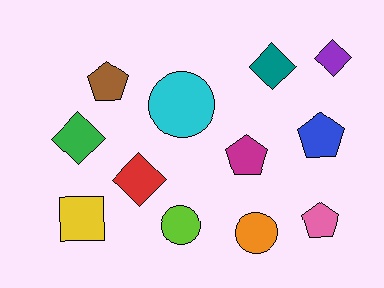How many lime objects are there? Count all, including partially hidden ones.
There is 1 lime object.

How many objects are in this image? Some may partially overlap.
There are 12 objects.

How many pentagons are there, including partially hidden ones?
There are 4 pentagons.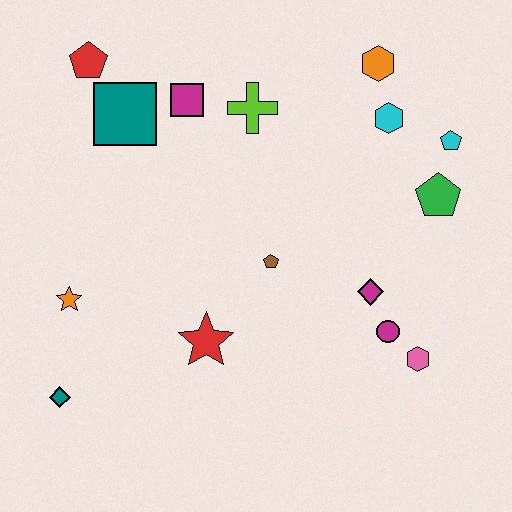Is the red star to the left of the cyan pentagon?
Yes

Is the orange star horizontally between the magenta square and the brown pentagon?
No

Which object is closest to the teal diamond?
The orange star is closest to the teal diamond.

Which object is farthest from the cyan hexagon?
The teal diamond is farthest from the cyan hexagon.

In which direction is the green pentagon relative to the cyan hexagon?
The green pentagon is below the cyan hexagon.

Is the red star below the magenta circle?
Yes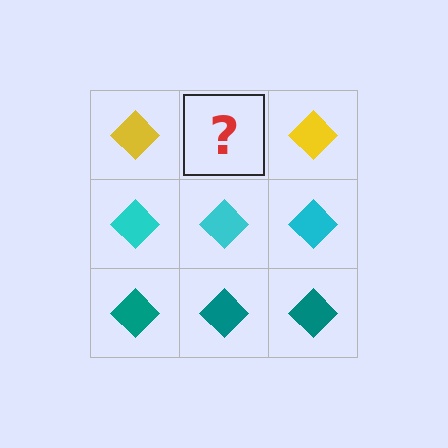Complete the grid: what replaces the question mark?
The question mark should be replaced with a yellow diamond.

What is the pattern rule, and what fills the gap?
The rule is that each row has a consistent color. The gap should be filled with a yellow diamond.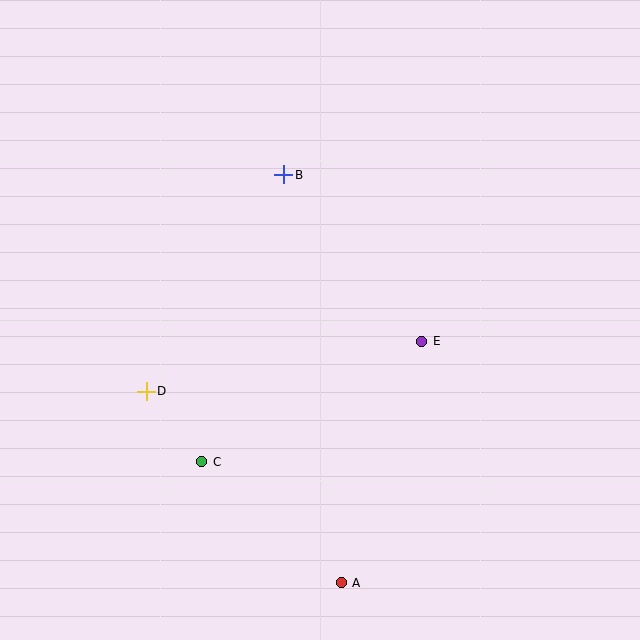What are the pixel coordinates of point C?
Point C is at (202, 462).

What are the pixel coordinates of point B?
Point B is at (284, 175).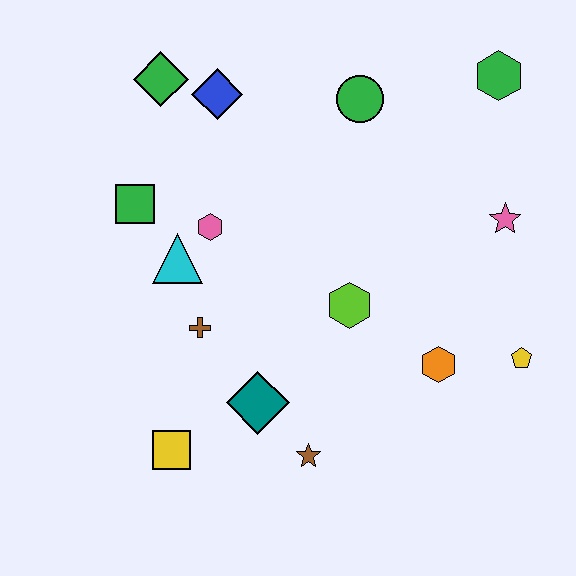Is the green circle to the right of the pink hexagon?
Yes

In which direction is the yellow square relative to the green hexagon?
The yellow square is below the green hexagon.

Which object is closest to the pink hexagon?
The cyan triangle is closest to the pink hexagon.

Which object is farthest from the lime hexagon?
The green diamond is farthest from the lime hexagon.